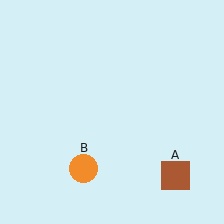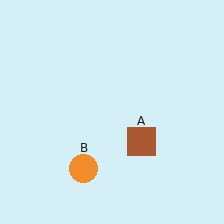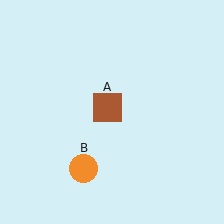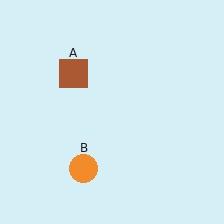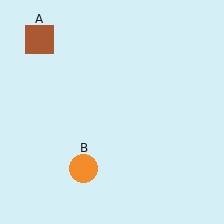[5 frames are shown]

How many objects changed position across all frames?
1 object changed position: brown square (object A).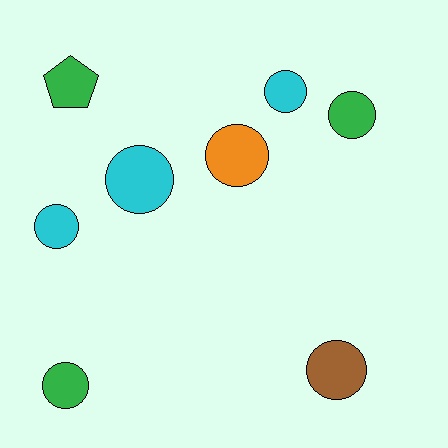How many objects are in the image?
There are 8 objects.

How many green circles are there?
There are 2 green circles.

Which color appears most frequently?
Green, with 3 objects.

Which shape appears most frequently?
Circle, with 7 objects.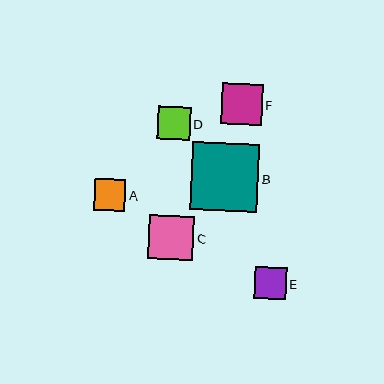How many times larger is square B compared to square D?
Square B is approximately 2.0 times the size of square D.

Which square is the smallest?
Square A is the smallest with a size of approximately 31 pixels.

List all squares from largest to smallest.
From largest to smallest: B, C, F, D, E, A.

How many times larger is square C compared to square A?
Square C is approximately 1.4 times the size of square A.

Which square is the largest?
Square B is the largest with a size of approximately 67 pixels.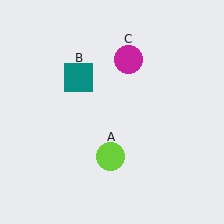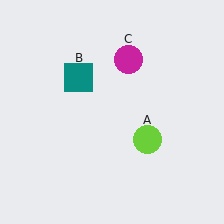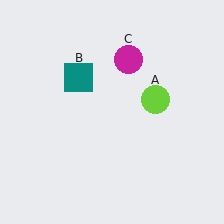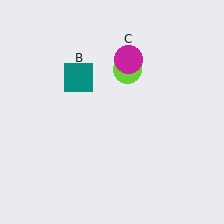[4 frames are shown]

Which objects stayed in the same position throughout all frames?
Teal square (object B) and magenta circle (object C) remained stationary.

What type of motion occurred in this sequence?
The lime circle (object A) rotated counterclockwise around the center of the scene.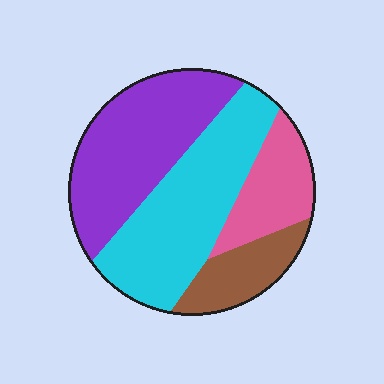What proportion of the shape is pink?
Pink takes up about one sixth (1/6) of the shape.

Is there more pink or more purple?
Purple.